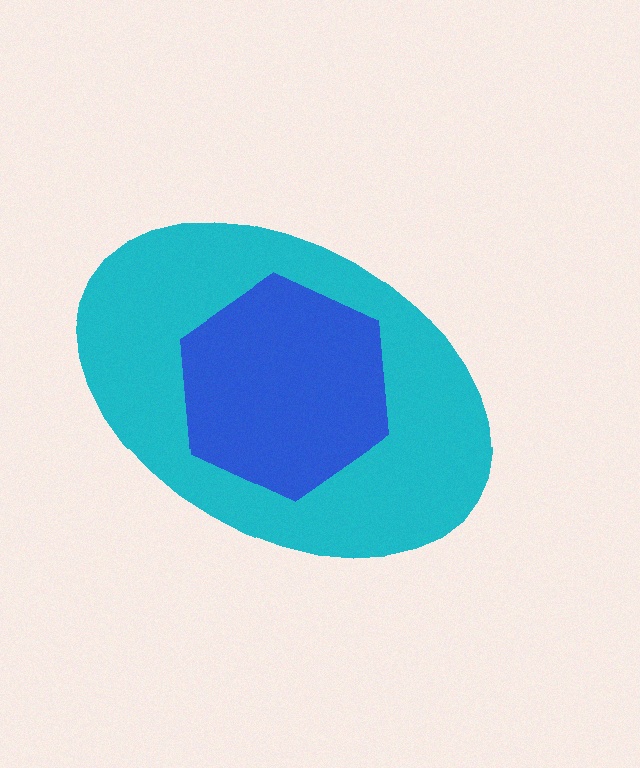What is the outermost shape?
The cyan ellipse.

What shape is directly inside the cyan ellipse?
The blue hexagon.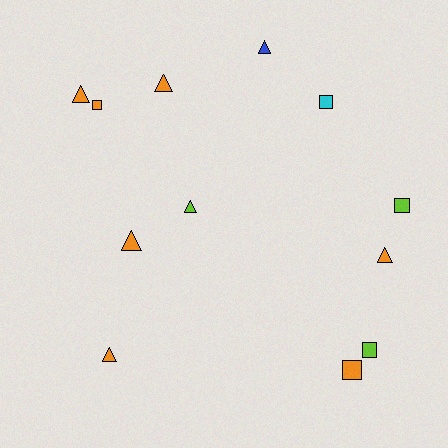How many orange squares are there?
There are 2 orange squares.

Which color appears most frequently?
Orange, with 7 objects.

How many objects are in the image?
There are 12 objects.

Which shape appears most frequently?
Triangle, with 7 objects.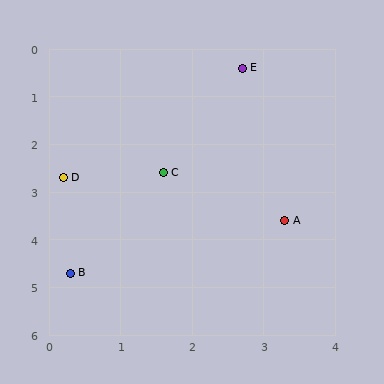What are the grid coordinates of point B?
Point B is at approximately (0.3, 4.7).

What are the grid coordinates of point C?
Point C is at approximately (1.6, 2.6).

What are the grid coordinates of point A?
Point A is at approximately (3.3, 3.6).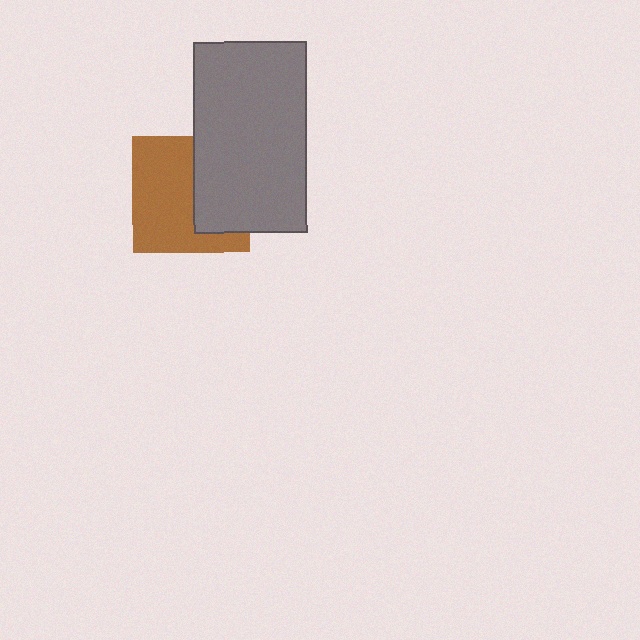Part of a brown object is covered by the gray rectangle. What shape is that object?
It is a square.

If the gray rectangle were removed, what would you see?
You would see the complete brown square.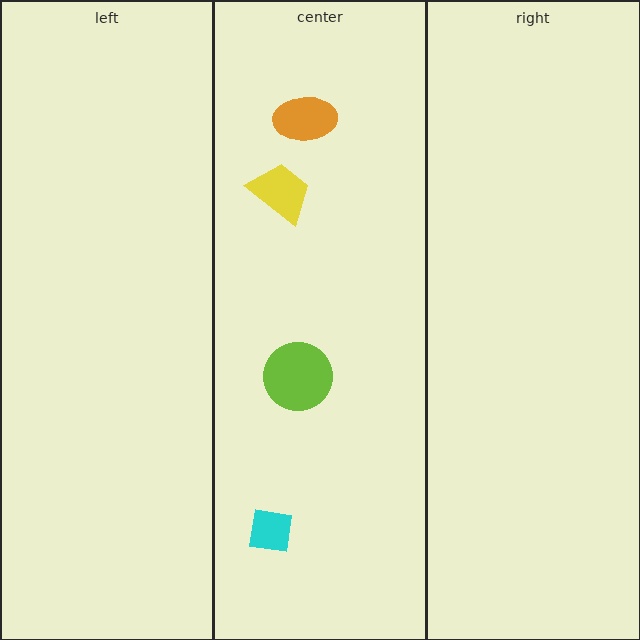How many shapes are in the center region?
4.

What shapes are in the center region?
The yellow trapezoid, the lime circle, the orange ellipse, the cyan square.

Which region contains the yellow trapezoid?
The center region.